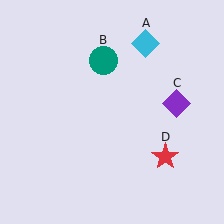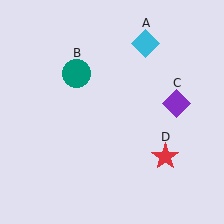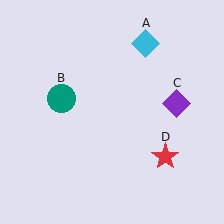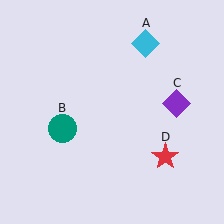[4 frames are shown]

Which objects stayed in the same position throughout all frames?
Cyan diamond (object A) and purple diamond (object C) and red star (object D) remained stationary.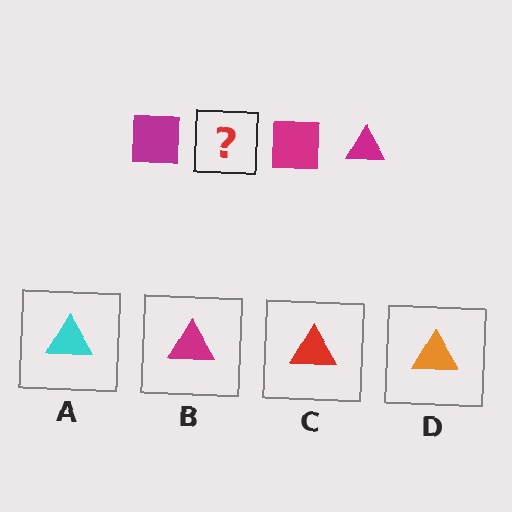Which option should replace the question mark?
Option B.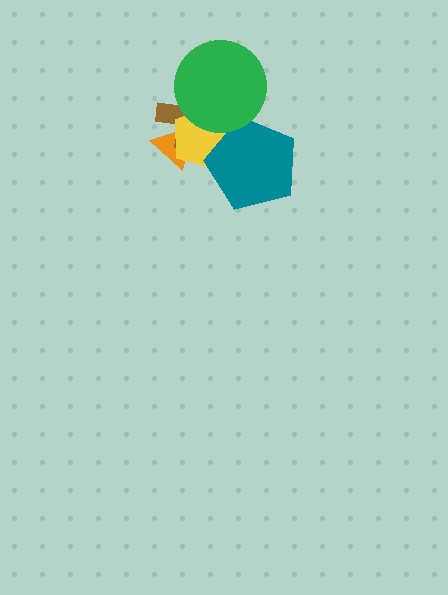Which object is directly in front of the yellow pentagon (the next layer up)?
The teal pentagon is directly in front of the yellow pentagon.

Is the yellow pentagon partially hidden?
Yes, it is partially covered by another shape.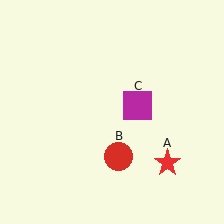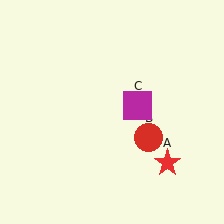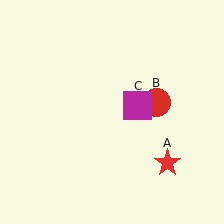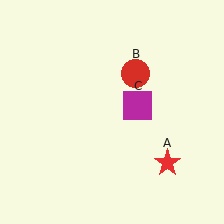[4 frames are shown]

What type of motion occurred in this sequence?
The red circle (object B) rotated counterclockwise around the center of the scene.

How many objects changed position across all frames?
1 object changed position: red circle (object B).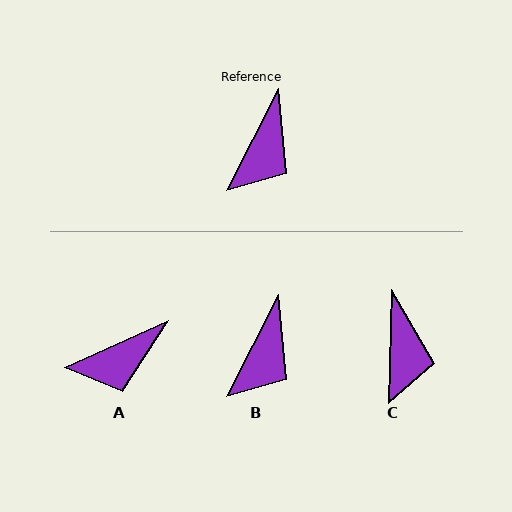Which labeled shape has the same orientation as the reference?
B.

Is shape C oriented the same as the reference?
No, it is off by about 25 degrees.